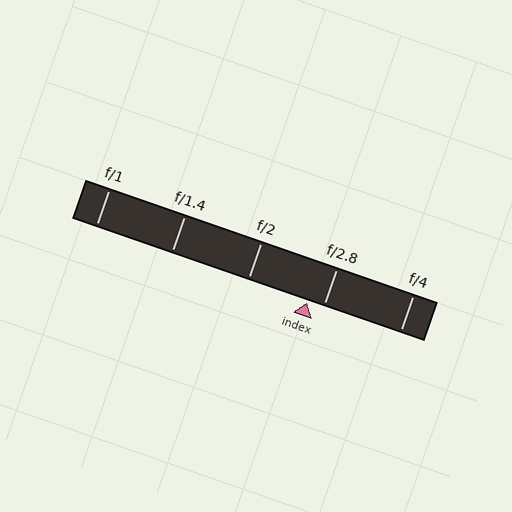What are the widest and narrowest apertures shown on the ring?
The widest aperture shown is f/1 and the narrowest is f/4.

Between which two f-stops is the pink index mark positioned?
The index mark is between f/2 and f/2.8.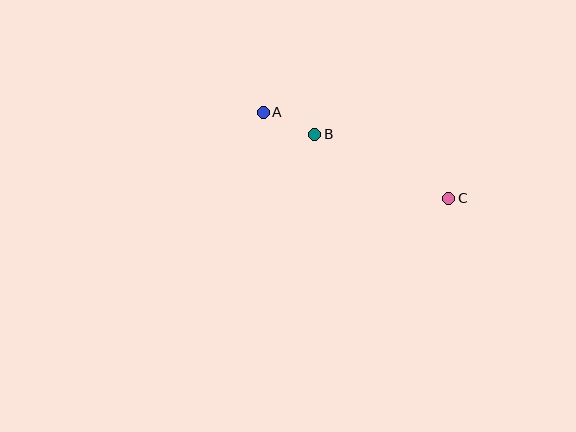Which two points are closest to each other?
Points A and B are closest to each other.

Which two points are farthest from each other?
Points A and C are farthest from each other.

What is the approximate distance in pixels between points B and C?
The distance between B and C is approximately 148 pixels.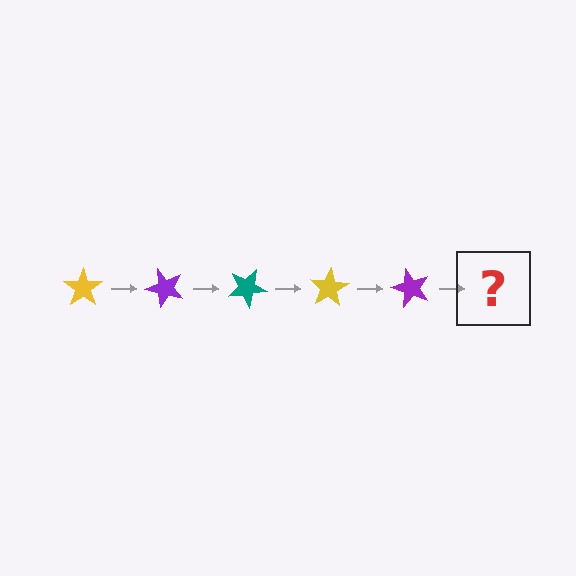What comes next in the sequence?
The next element should be a teal star, rotated 250 degrees from the start.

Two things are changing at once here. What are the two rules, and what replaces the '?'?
The two rules are that it rotates 50 degrees each step and the color cycles through yellow, purple, and teal. The '?' should be a teal star, rotated 250 degrees from the start.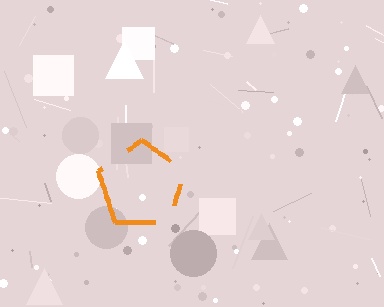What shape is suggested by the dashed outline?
The dashed outline suggests a pentagon.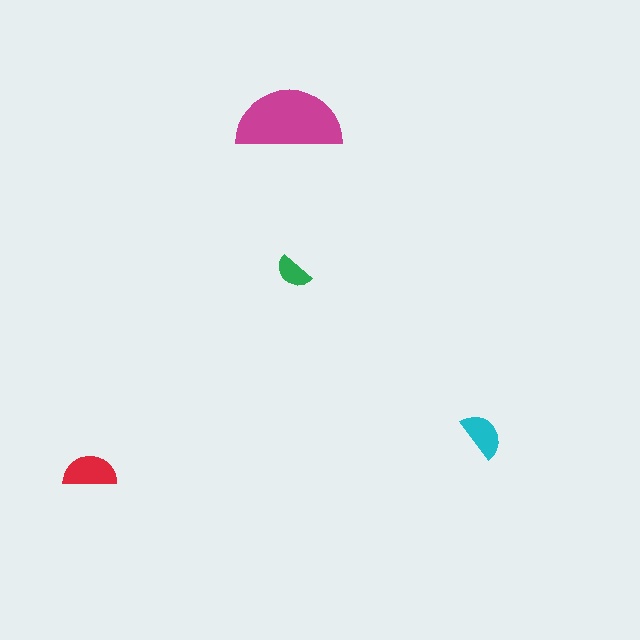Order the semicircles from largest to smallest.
the magenta one, the red one, the cyan one, the green one.